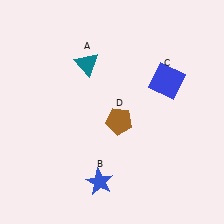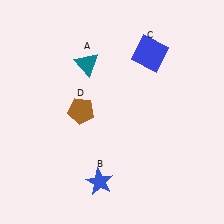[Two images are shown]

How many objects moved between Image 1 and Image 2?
2 objects moved between the two images.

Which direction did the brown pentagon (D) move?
The brown pentagon (D) moved left.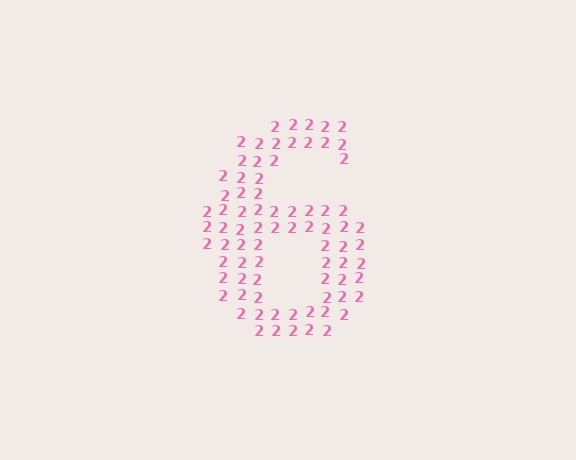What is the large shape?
The large shape is the digit 6.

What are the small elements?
The small elements are digit 2's.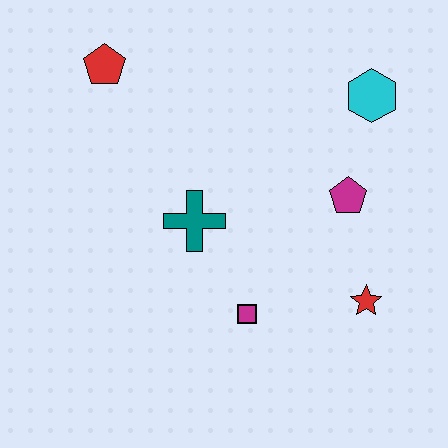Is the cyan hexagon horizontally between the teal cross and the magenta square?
No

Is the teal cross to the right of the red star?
No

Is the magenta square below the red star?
Yes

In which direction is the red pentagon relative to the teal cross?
The red pentagon is above the teal cross.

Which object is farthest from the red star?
The red pentagon is farthest from the red star.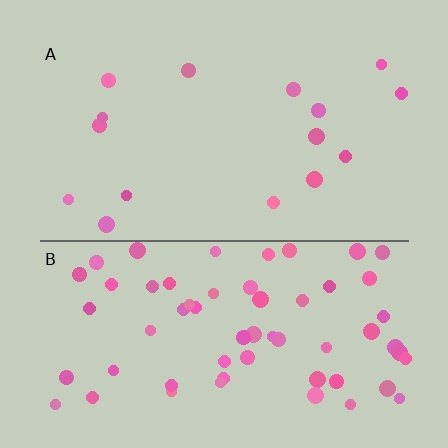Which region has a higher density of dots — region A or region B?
B (the bottom).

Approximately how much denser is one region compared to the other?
Approximately 3.8× — region B over region A.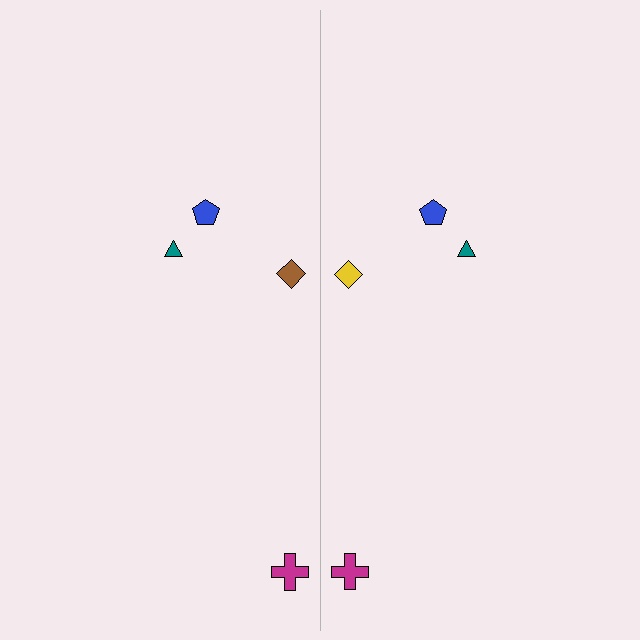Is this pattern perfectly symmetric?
No, the pattern is not perfectly symmetric. The yellow diamond on the right side breaks the symmetry — its mirror counterpart is brown.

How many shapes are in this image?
There are 8 shapes in this image.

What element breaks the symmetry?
The yellow diamond on the right side breaks the symmetry — its mirror counterpart is brown.